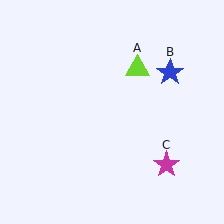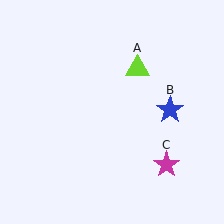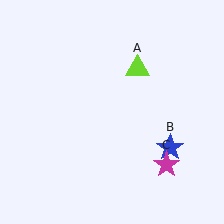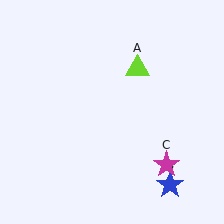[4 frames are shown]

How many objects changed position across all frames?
1 object changed position: blue star (object B).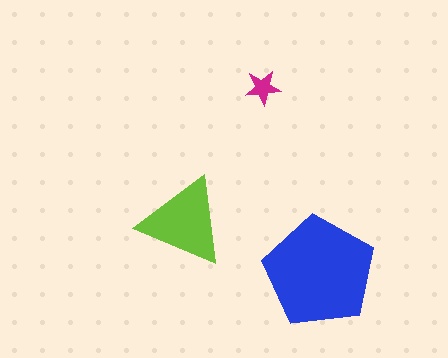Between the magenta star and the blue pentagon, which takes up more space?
The blue pentagon.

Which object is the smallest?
The magenta star.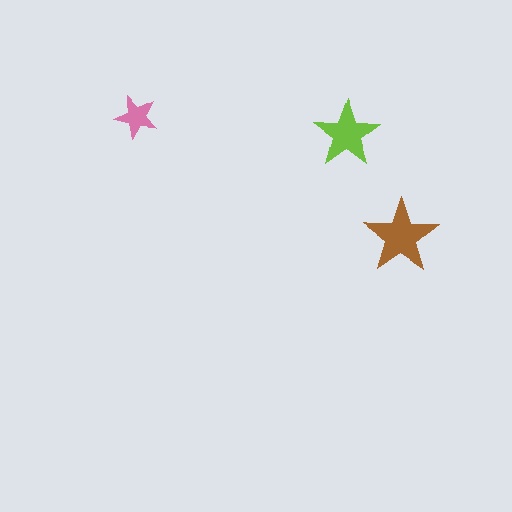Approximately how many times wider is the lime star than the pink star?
About 1.5 times wider.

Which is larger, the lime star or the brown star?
The brown one.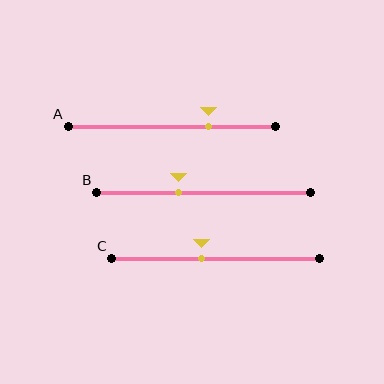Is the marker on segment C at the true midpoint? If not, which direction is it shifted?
No, the marker on segment C is shifted to the left by about 7% of the segment length.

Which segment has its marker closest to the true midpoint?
Segment C has its marker closest to the true midpoint.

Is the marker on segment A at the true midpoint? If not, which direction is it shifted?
No, the marker on segment A is shifted to the right by about 18% of the segment length.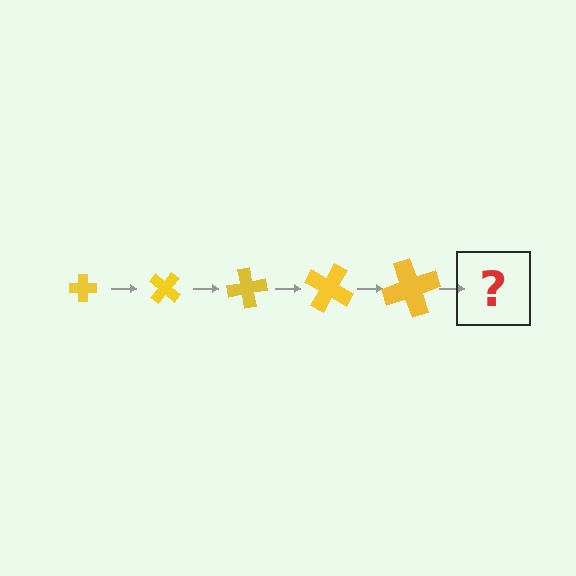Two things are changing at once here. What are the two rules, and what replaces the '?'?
The two rules are that the cross grows larger each step and it rotates 40 degrees each step. The '?' should be a cross, larger than the previous one and rotated 200 degrees from the start.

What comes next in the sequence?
The next element should be a cross, larger than the previous one and rotated 200 degrees from the start.